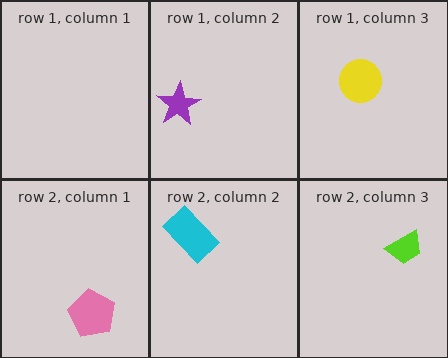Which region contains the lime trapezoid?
The row 2, column 3 region.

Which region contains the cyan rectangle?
The row 2, column 2 region.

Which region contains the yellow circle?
The row 1, column 3 region.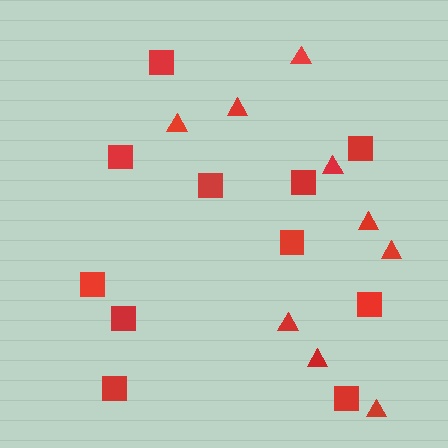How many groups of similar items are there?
There are 2 groups: one group of triangles (9) and one group of squares (11).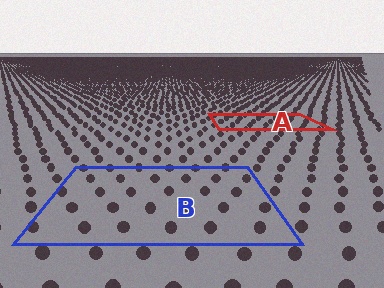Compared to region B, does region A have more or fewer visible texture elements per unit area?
Region A has more texture elements per unit area — they are packed more densely because it is farther away.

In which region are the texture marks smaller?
The texture marks are smaller in region A, because it is farther away.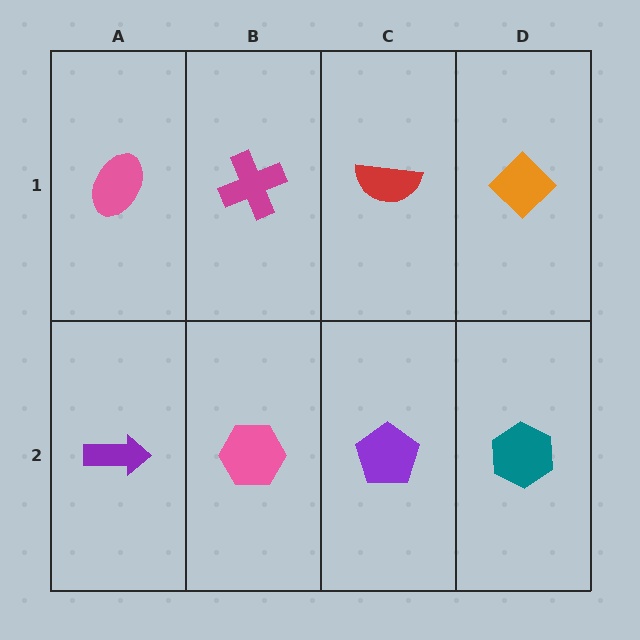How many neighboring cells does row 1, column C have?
3.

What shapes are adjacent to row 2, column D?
An orange diamond (row 1, column D), a purple pentagon (row 2, column C).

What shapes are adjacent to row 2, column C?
A red semicircle (row 1, column C), a pink hexagon (row 2, column B), a teal hexagon (row 2, column D).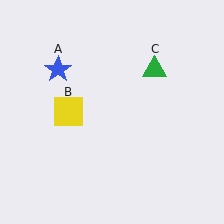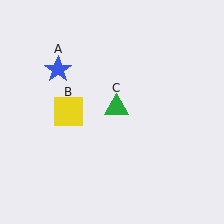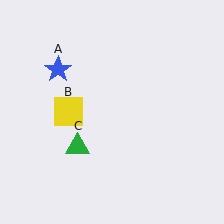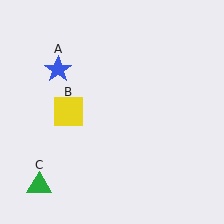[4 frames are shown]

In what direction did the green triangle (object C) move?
The green triangle (object C) moved down and to the left.